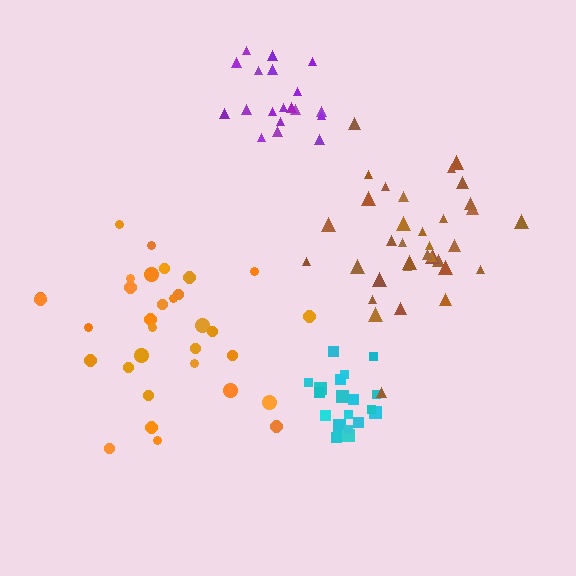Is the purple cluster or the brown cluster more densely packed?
Purple.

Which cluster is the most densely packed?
Cyan.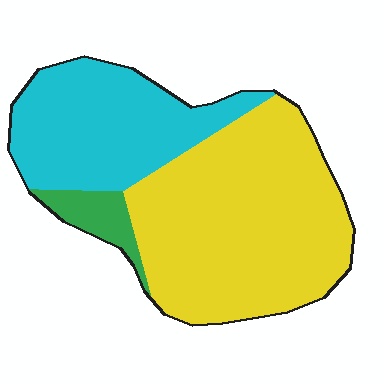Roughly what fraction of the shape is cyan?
Cyan takes up about one third (1/3) of the shape.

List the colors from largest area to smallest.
From largest to smallest: yellow, cyan, green.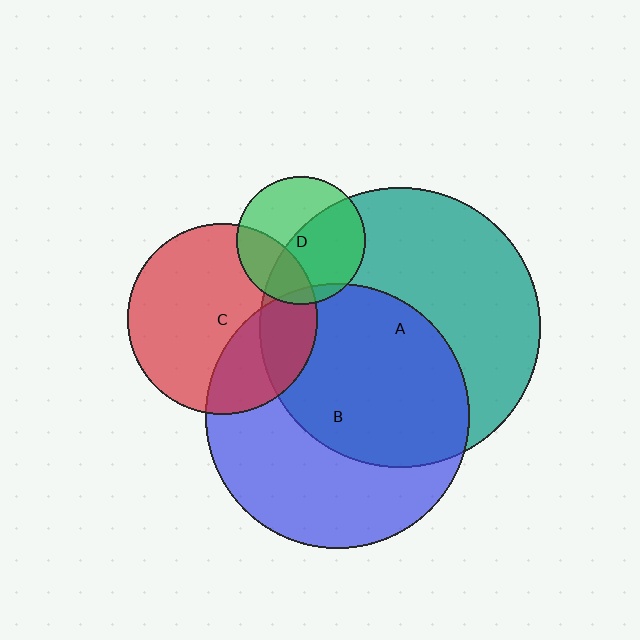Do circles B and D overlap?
Yes.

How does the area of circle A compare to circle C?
Approximately 2.2 times.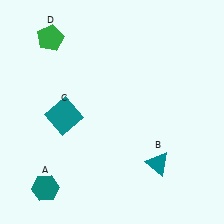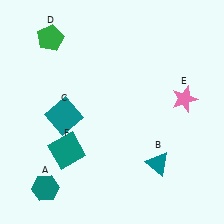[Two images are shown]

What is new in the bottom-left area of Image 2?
A teal square (F) was added in the bottom-left area of Image 2.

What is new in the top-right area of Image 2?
A pink star (E) was added in the top-right area of Image 2.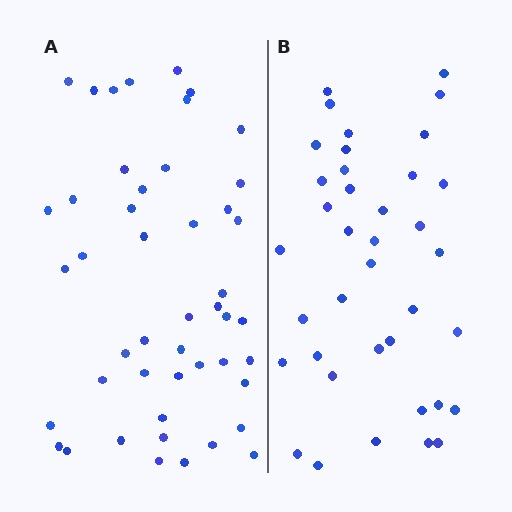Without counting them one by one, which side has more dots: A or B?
Region A (the left region) has more dots.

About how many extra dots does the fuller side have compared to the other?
Region A has roughly 8 or so more dots than region B.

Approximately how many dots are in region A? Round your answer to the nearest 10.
About 50 dots. (The exact count is 47, which rounds to 50.)